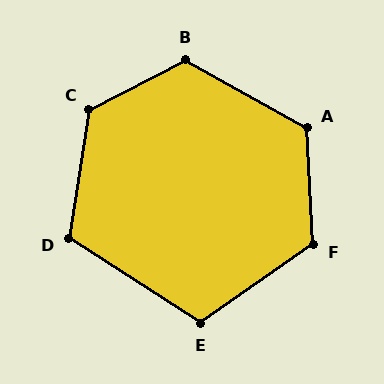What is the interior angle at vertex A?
Approximately 122 degrees (obtuse).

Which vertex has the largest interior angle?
C, at approximately 126 degrees.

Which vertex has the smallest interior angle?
E, at approximately 112 degrees.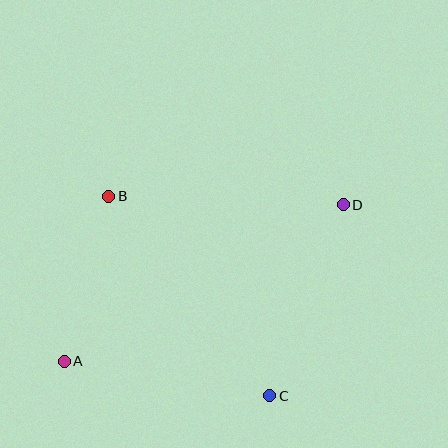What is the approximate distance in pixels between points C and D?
The distance between C and D is approximately 204 pixels.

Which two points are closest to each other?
Points A and B are closest to each other.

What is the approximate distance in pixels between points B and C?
The distance between B and C is approximately 256 pixels.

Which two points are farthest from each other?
Points A and D are farthest from each other.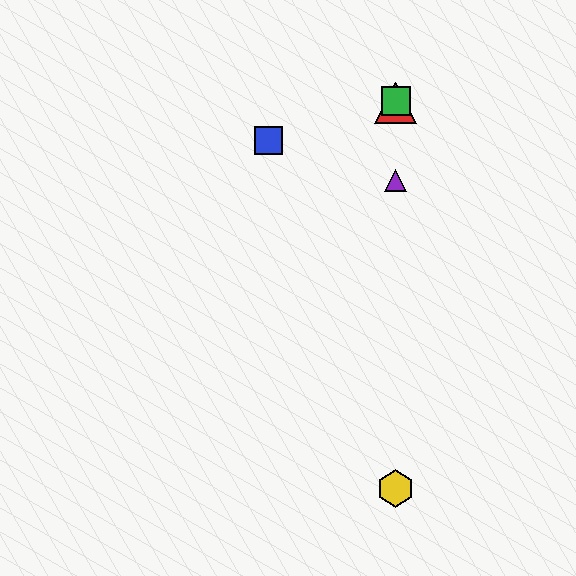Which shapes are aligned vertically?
The red triangle, the green square, the yellow hexagon, the purple triangle are aligned vertically.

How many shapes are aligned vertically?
4 shapes (the red triangle, the green square, the yellow hexagon, the purple triangle) are aligned vertically.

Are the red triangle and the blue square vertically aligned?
No, the red triangle is at x≈396 and the blue square is at x≈269.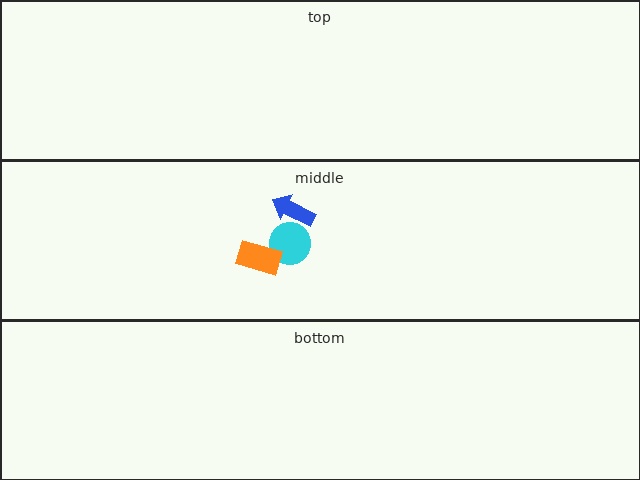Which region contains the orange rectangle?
The middle region.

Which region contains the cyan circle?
The middle region.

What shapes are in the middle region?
The blue arrow, the cyan circle, the orange rectangle.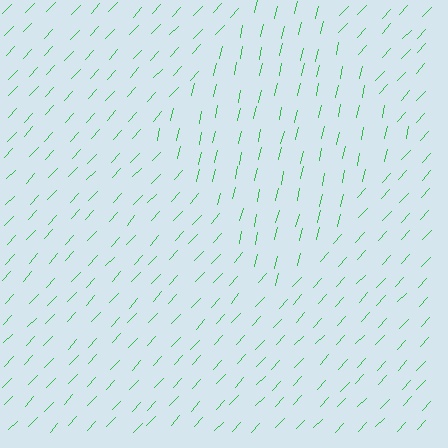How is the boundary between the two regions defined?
The boundary is defined purely by a change in line orientation (approximately 30 degrees difference). All lines are the same color and thickness.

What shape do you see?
I see a diamond.